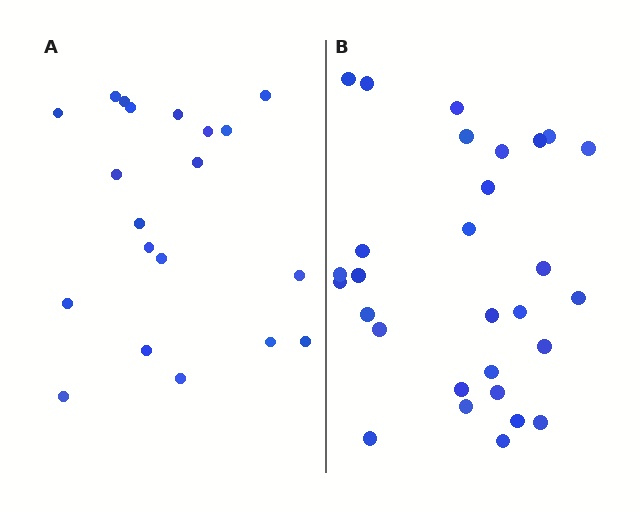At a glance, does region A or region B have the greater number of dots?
Region B (the right region) has more dots.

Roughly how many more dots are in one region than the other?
Region B has roughly 8 or so more dots than region A.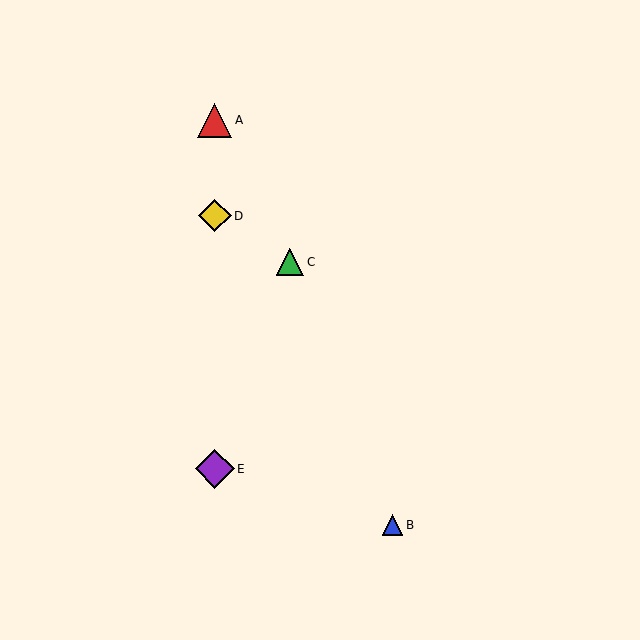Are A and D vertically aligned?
Yes, both are at x≈215.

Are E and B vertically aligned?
No, E is at x≈215 and B is at x≈393.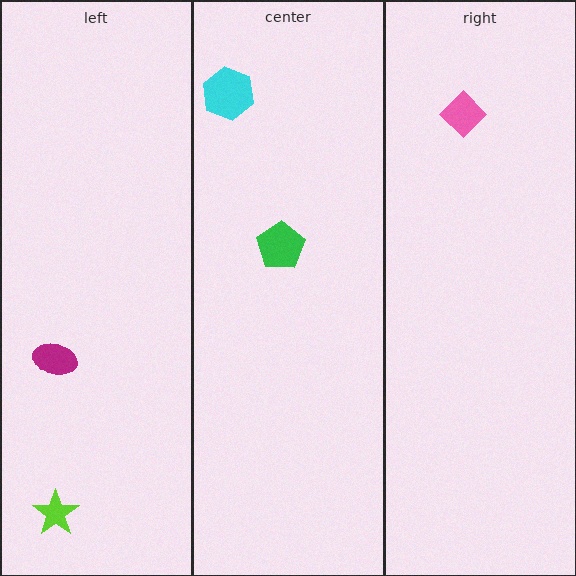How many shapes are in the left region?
2.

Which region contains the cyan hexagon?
The center region.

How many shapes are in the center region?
2.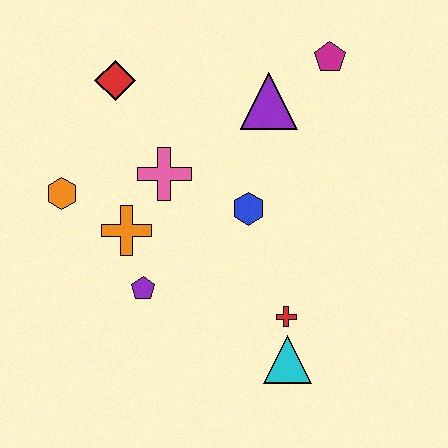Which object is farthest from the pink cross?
The cyan triangle is farthest from the pink cross.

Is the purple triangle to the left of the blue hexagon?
No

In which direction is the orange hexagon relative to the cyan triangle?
The orange hexagon is to the left of the cyan triangle.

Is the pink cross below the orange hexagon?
No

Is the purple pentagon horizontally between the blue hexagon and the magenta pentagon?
No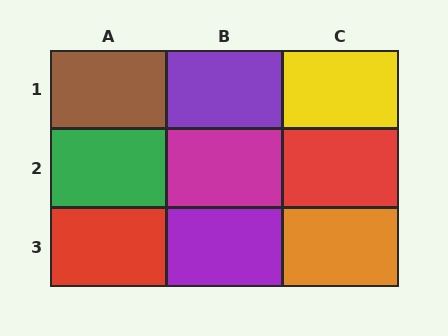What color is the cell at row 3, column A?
Red.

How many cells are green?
1 cell is green.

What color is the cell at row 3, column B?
Purple.